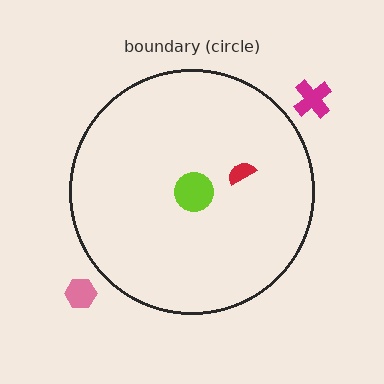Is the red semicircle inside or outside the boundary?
Inside.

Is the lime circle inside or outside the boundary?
Inside.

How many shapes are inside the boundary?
2 inside, 2 outside.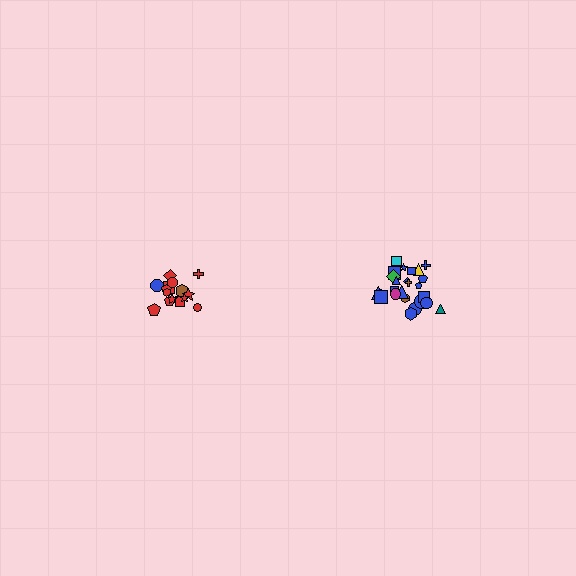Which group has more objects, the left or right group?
The right group.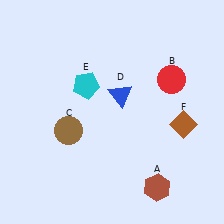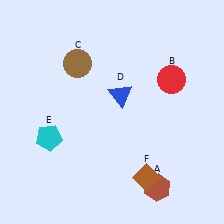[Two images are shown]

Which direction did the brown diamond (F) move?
The brown diamond (F) moved down.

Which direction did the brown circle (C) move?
The brown circle (C) moved up.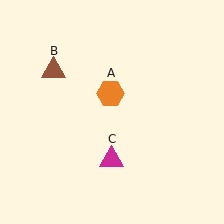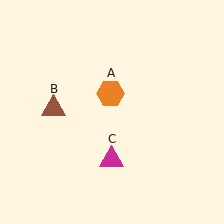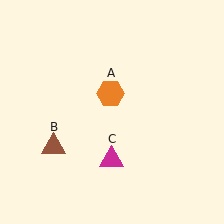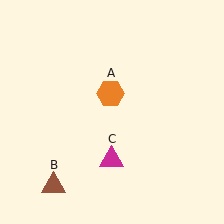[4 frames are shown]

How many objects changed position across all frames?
1 object changed position: brown triangle (object B).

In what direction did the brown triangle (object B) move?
The brown triangle (object B) moved down.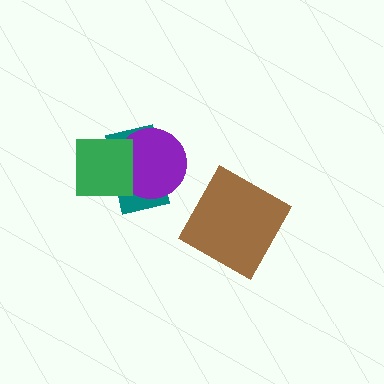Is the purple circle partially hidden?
Yes, it is partially covered by another shape.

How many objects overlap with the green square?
2 objects overlap with the green square.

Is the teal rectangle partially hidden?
Yes, it is partially covered by another shape.